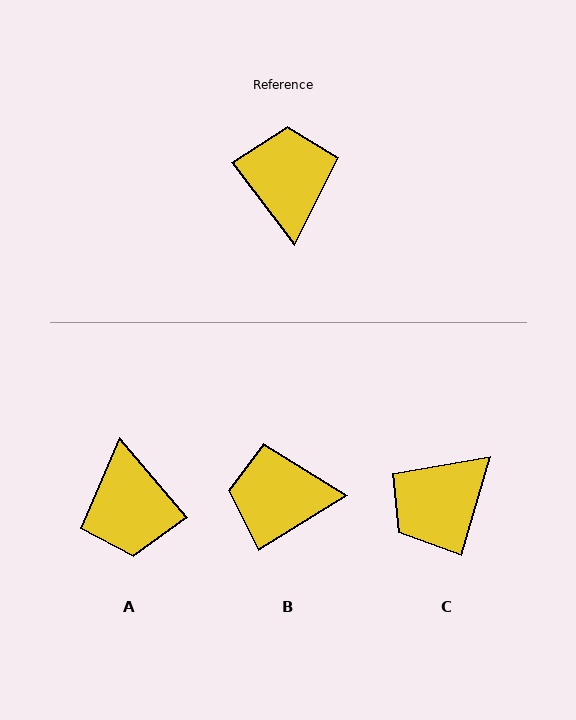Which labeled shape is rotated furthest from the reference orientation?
A, about 177 degrees away.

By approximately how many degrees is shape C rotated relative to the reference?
Approximately 127 degrees counter-clockwise.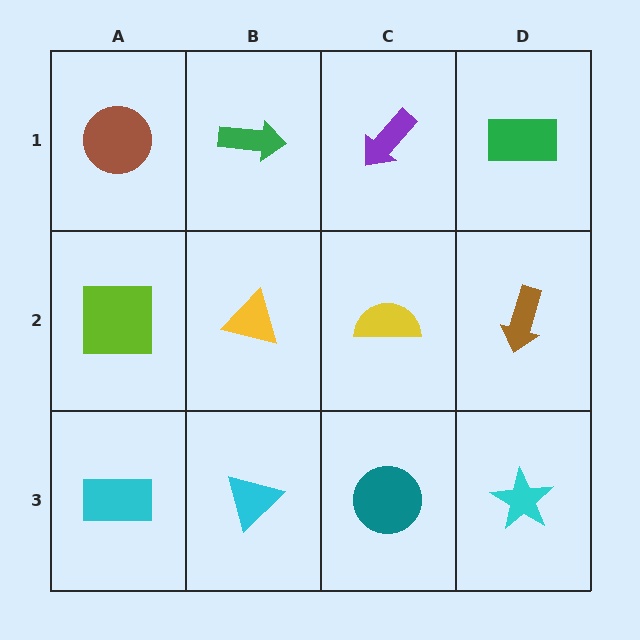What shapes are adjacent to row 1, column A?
A lime square (row 2, column A), a green arrow (row 1, column B).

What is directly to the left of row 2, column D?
A yellow semicircle.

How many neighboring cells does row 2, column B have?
4.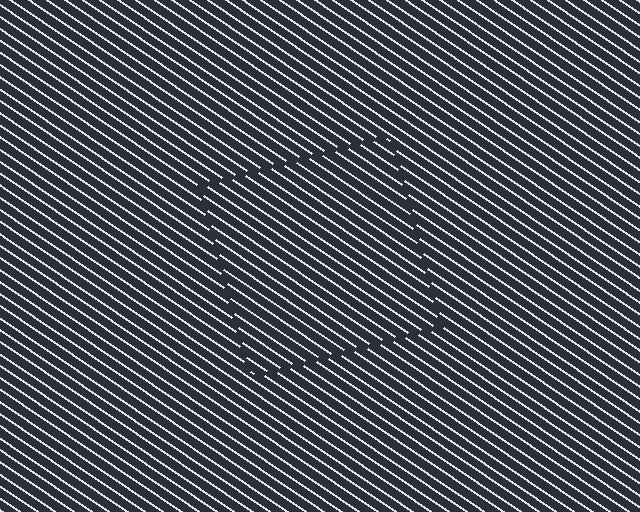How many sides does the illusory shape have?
4 sides — the line-ends trace a square.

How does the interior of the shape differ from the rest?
The interior of the shape contains the same grating, shifted by half a period — the contour is defined by the phase discontinuity where line-ends from the inner and outer gratings abut.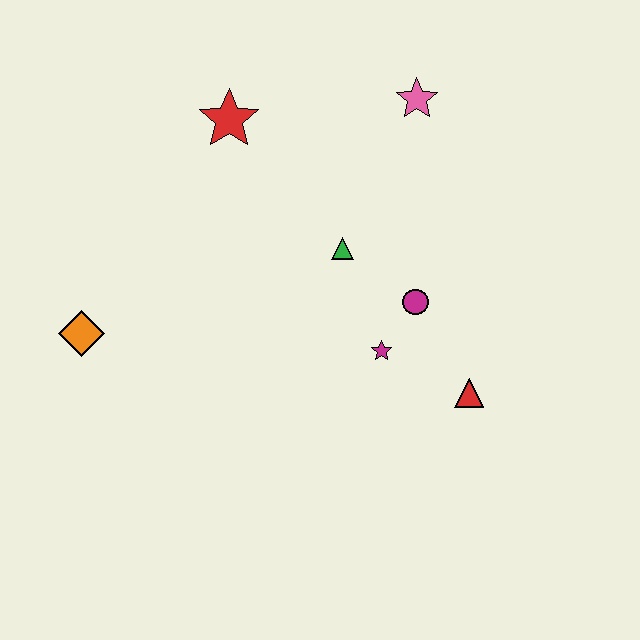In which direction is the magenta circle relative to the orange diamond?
The magenta circle is to the right of the orange diamond.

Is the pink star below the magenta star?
No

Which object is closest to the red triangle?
The magenta star is closest to the red triangle.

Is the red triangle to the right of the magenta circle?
Yes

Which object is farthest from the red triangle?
The orange diamond is farthest from the red triangle.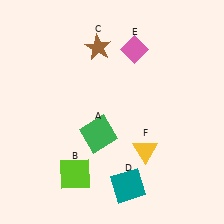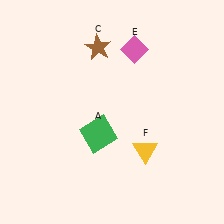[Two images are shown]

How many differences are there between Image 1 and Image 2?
There are 2 differences between the two images.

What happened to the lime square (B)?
The lime square (B) was removed in Image 2. It was in the bottom-left area of Image 1.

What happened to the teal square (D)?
The teal square (D) was removed in Image 2. It was in the bottom-right area of Image 1.